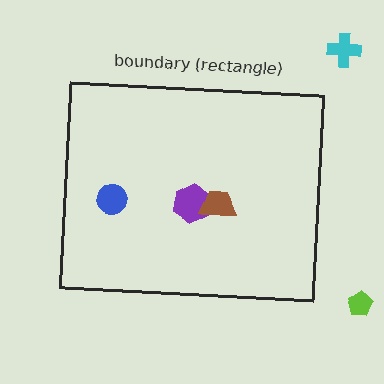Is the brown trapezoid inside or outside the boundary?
Inside.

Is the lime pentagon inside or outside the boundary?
Outside.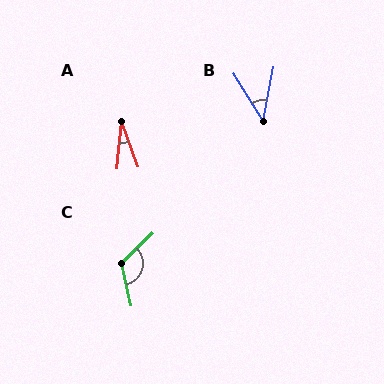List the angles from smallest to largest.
A (26°), B (43°), C (122°).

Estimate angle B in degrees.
Approximately 43 degrees.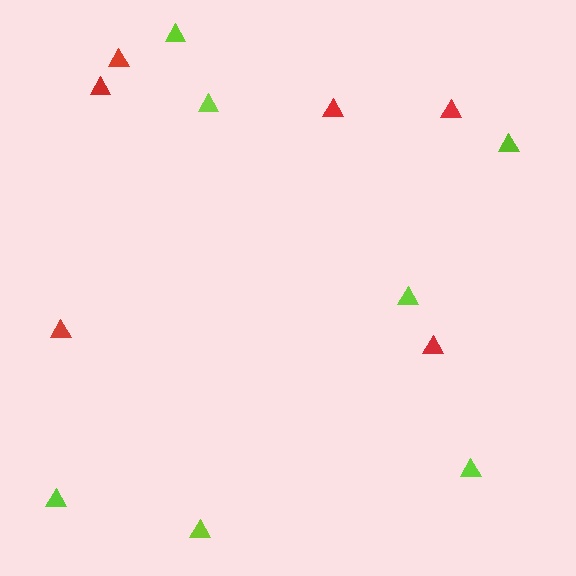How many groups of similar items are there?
There are 2 groups: one group of lime triangles (7) and one group of red triangles (6).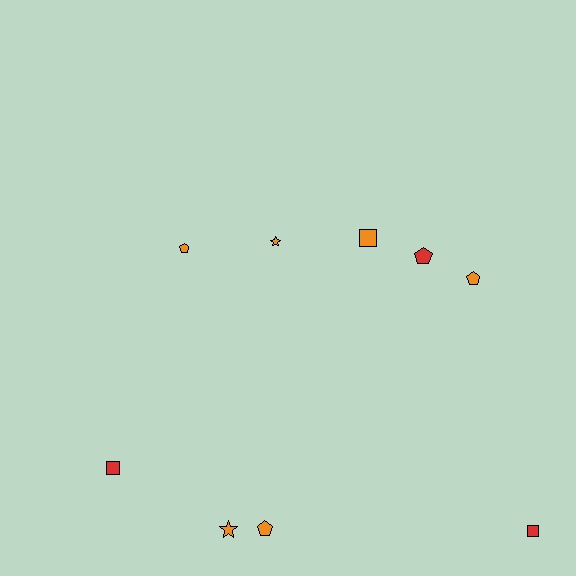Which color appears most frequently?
Orange, with 6 objects.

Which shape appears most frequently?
Pentagon, with 4 objects.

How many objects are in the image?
There are 9 objects.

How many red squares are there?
There are 2 red squares.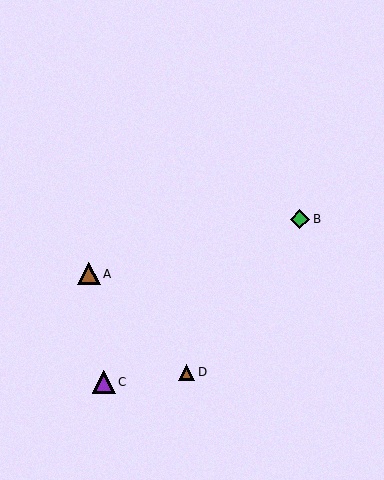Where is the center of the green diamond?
The center of the green diamond is at (300, 219).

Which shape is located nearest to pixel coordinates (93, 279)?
The brown triangle (labeled A) at (89, 274) is nearest to that location.